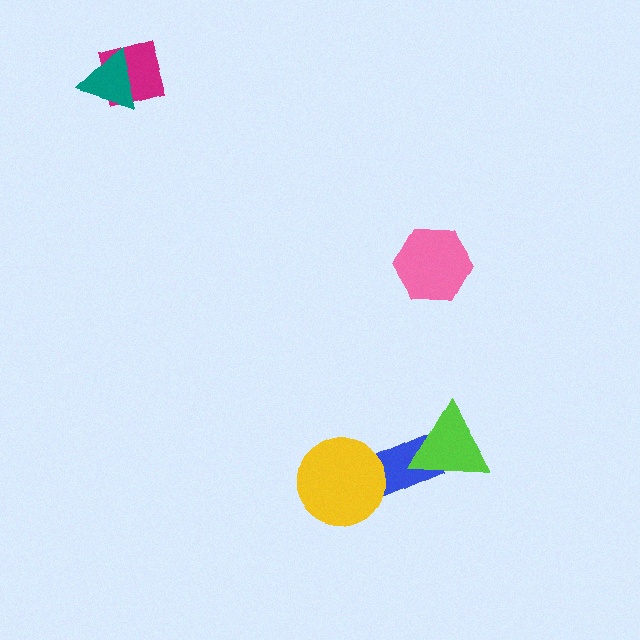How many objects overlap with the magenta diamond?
1 object overlaps with the magenta diamond.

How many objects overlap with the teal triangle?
1 object overlaps with the teal triangle.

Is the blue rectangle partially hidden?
Yes, it is partially covered by another shape.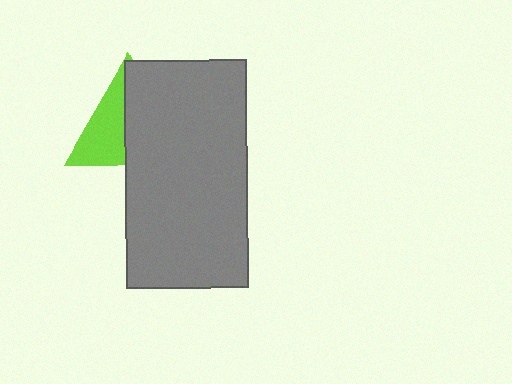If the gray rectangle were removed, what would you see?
You would see the complete lime triangle.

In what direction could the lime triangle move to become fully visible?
The lime triangle could move left. That would shift it out from behind the gray rectangle entirely.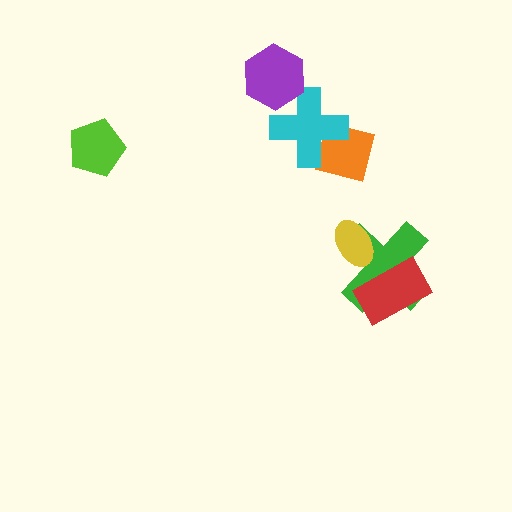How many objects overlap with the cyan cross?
2 objects overlap with the cyan cross.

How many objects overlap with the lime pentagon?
0 objects overlap with the lime pentagon.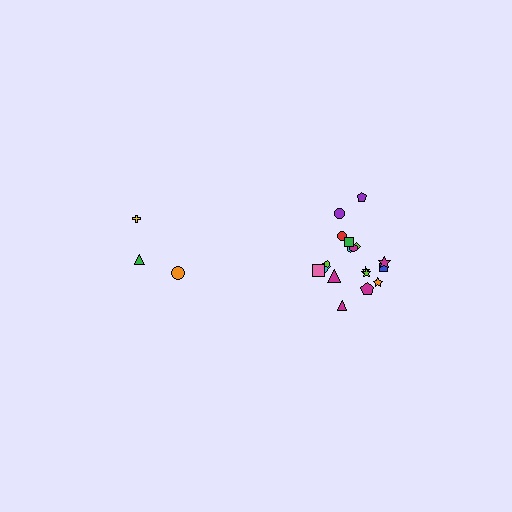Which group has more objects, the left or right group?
The right group.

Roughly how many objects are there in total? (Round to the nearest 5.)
Roughly 20 objects in total.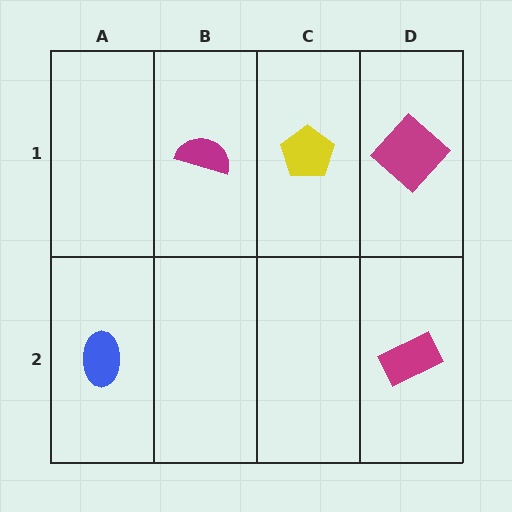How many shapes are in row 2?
2 shapes.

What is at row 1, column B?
A magenta semicircle.